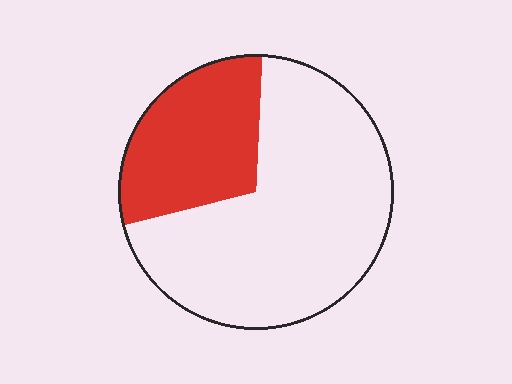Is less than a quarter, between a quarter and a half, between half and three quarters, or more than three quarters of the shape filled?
Between a quarter and a half.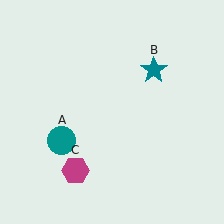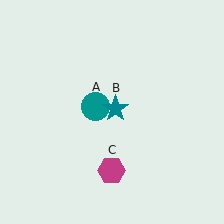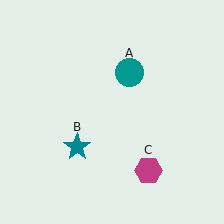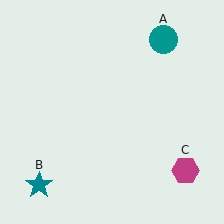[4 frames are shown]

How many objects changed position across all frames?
3 objects changed position: teal circle (object A), teal star (object B), magenta hexagon (object C).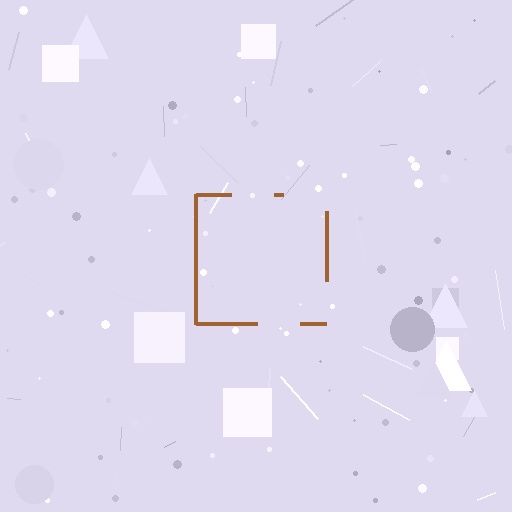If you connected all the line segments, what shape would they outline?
They would outline a square.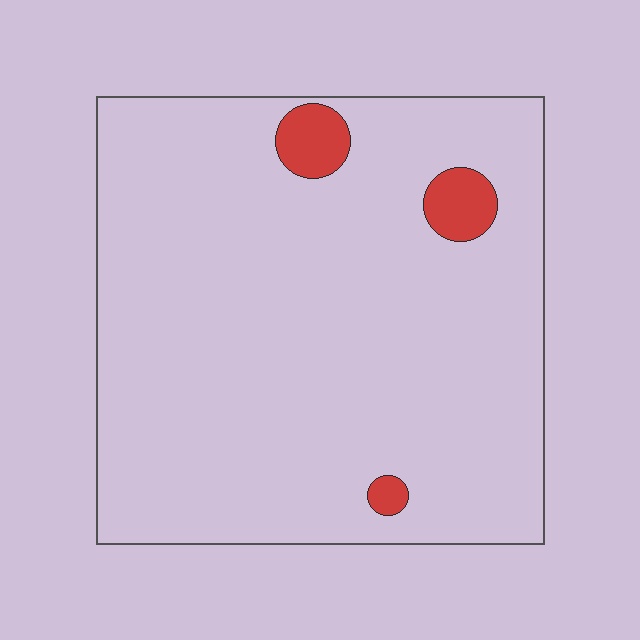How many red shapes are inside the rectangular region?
3.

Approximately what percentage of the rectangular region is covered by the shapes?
Approximately 5%.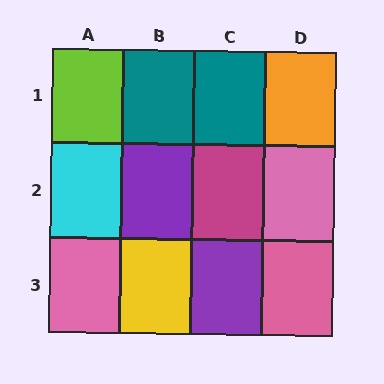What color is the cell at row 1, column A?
Lime.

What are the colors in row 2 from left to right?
Cyan, purple, magenta, pink.